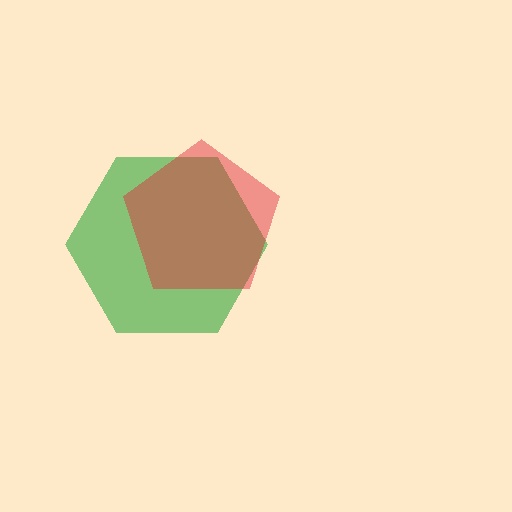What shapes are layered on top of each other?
The layered shapes are: a green hexagon, a red pentagon.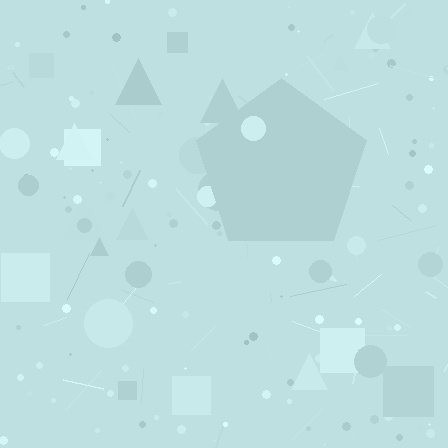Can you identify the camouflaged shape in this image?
The camouflaged shape is a pentagon.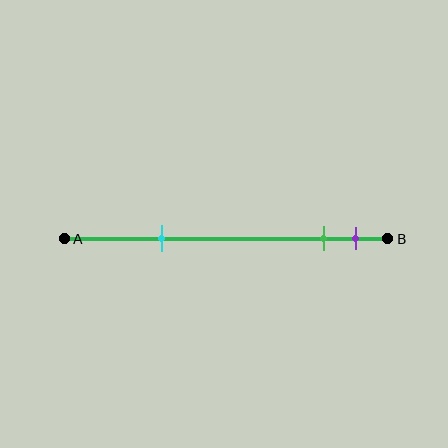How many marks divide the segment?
There are 3 marks dividing the segment.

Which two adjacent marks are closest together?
The green and purple marks are the closest adjacent pair.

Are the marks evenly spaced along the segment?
No, the marks are not evenly spaced.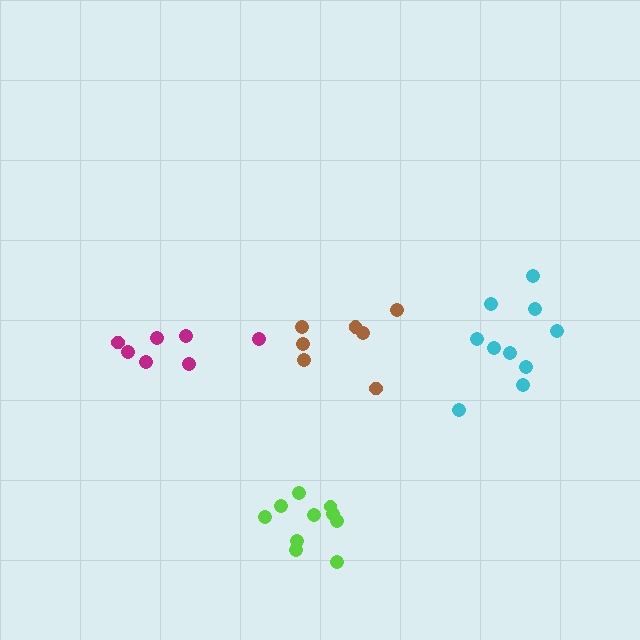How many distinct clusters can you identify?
There are 4 distinct clusters.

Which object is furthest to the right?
The cyan cluster is rightmost.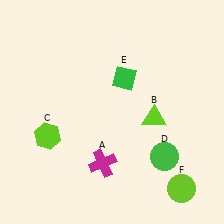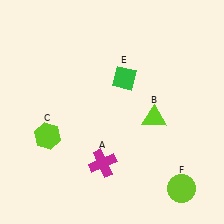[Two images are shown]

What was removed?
The green circle (D) was removed in Image 2.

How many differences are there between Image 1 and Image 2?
There is 1 difference between the two images.